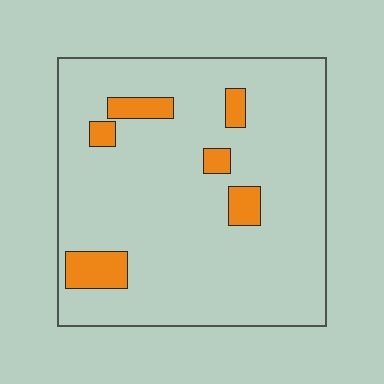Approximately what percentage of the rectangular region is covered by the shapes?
Approximately 10%.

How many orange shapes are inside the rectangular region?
6.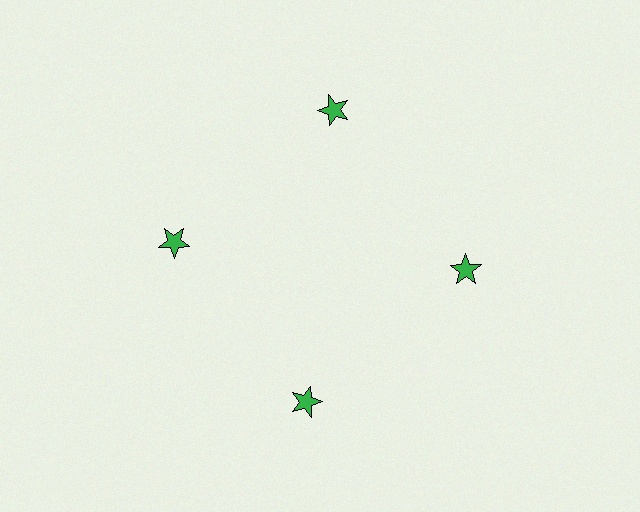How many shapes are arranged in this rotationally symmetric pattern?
There are 4 shapes, arranged in 4 groups of 1.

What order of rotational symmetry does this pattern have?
This pattern has 4-fold rotational symmetry.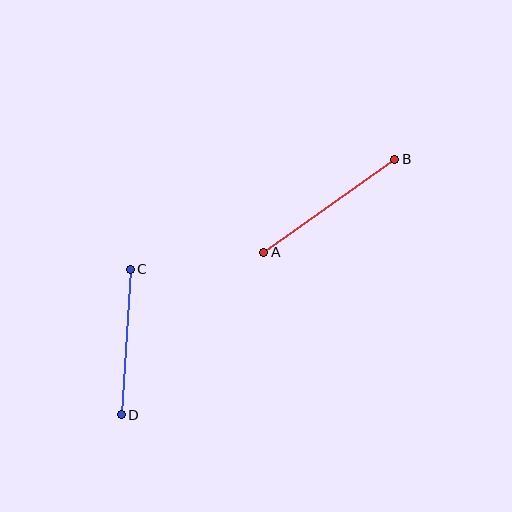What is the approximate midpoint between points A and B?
The midpoint is at approximately (329, 206) pixels.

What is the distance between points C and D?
The distance is approximately 146 pixels.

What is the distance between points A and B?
The distance is approximately 160 pixels.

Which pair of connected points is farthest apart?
Points A and B are farthest apart.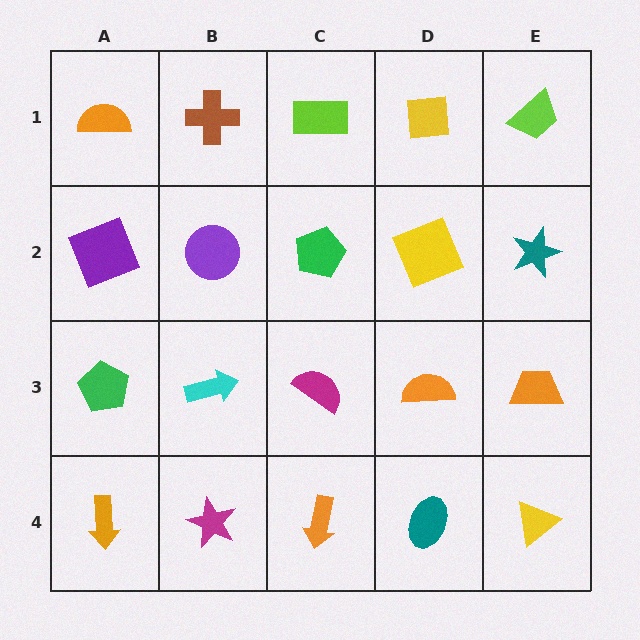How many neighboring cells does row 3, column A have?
3.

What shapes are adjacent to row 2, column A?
An orange semicircle (row 1, column A), a green pentagon (row 3, column A), a purple circle (row 2, column B).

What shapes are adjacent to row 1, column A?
A purple square (row 2, column A), a brown cross (row 1, column B).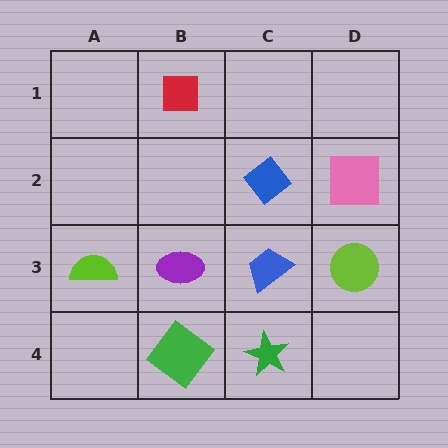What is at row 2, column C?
A blue diamond.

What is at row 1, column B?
A red square.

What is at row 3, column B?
A purple ellipse.